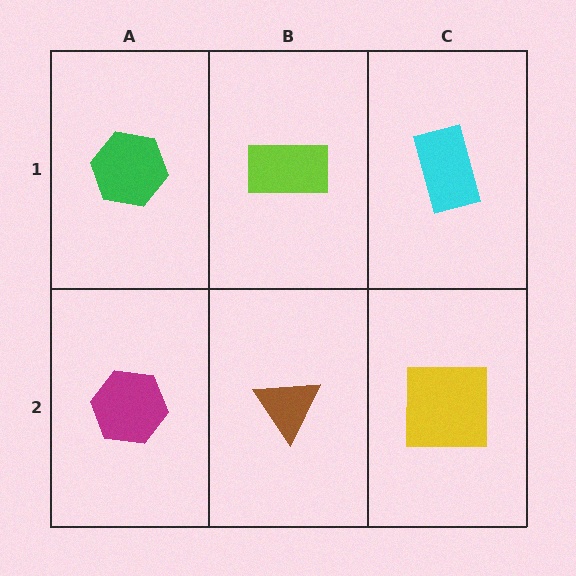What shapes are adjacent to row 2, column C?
A cyan rectangle (row 1, column C), a brown triangle (row 2, column B).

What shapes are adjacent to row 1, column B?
A brown triangle (row 2, column B), a green hexagon (row 1, column A), a cyan rectangle (row 1, column C).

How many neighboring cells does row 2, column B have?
3.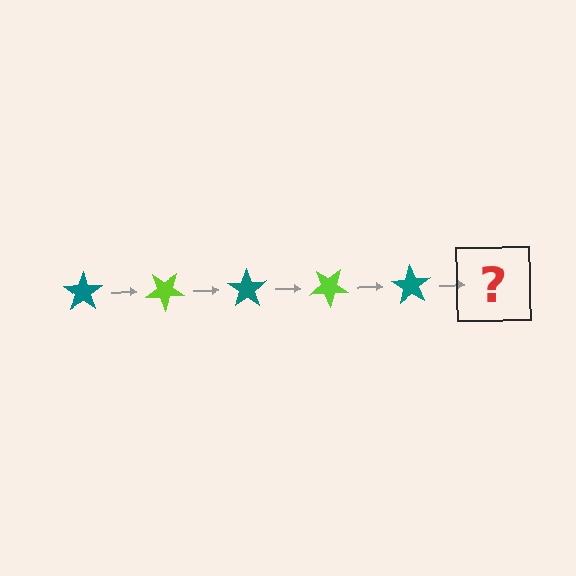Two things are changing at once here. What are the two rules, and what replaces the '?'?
The two rules are that it rotates 35 degrees each step and the color cycles through teal and lime. The '?' should be a lime star, rotated 175 degrees from the start.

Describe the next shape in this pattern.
It should be a lime star, rotated 175 degrees from the start.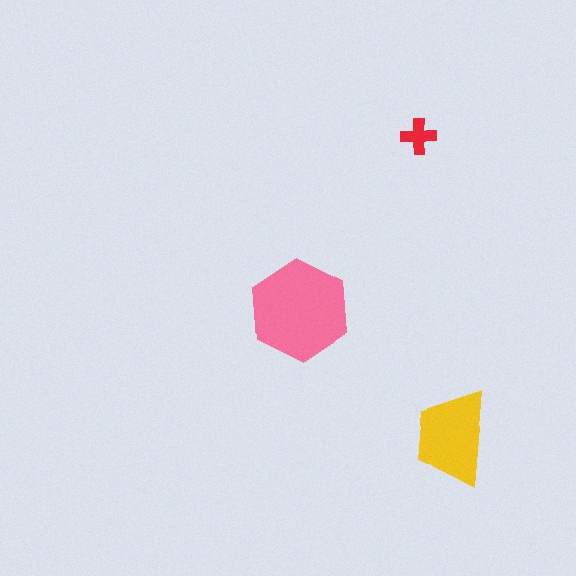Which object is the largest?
The pink hexagon.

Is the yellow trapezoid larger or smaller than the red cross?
Larger.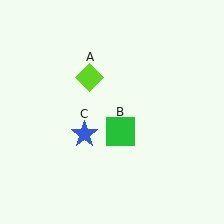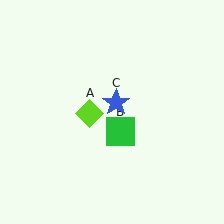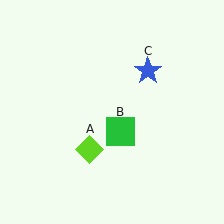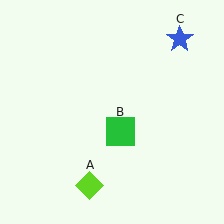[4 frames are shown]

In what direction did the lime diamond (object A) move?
The lime diamond (object A) moved down.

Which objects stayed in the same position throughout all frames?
Green square (object B) remained stationary.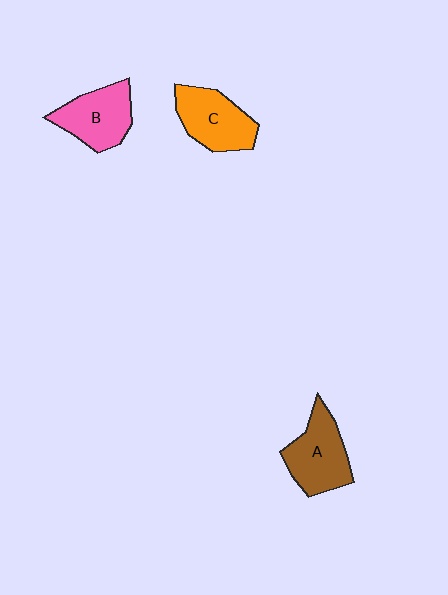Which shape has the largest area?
Shape A (brown).